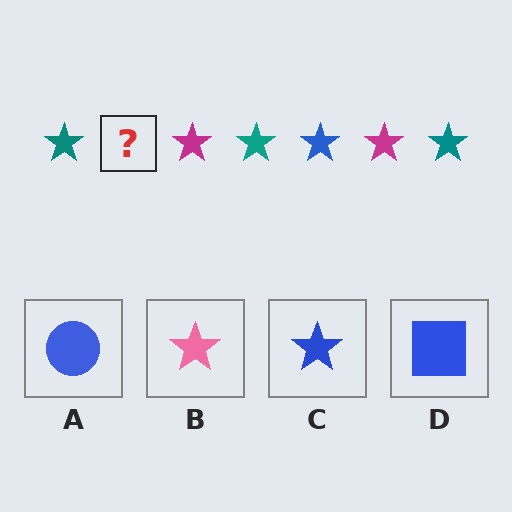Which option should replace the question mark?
Option C.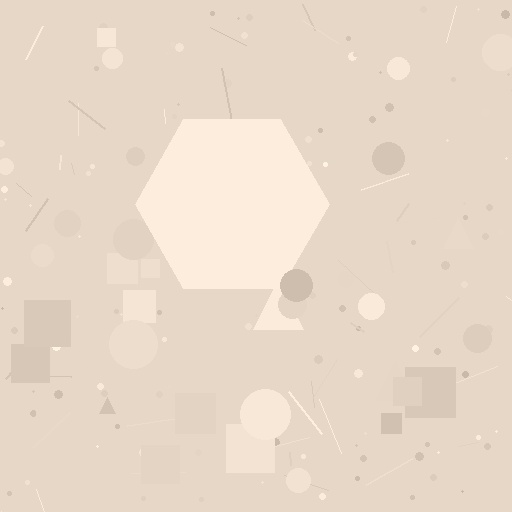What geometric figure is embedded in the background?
A hexagon is embedded in the background.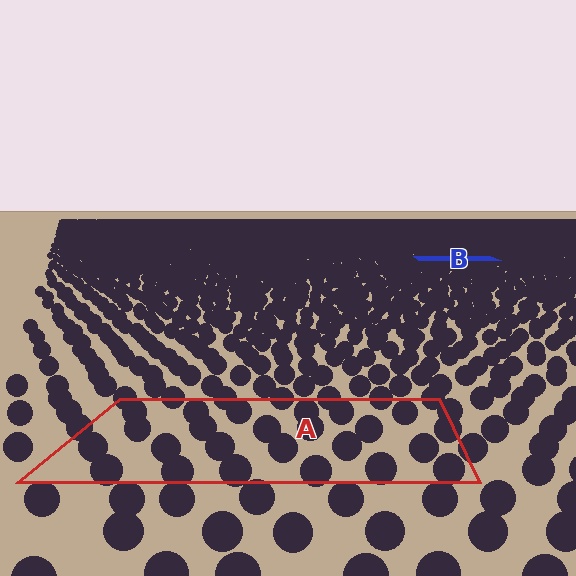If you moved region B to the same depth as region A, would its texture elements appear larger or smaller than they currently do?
They would appear larger. At a closer depth, the same texture elements are projected at a bigger on-screen size.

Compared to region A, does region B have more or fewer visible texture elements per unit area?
Region B has more texture elements per unit area — they are packed more densely because it is farther away.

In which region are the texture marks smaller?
The texture marks are smaller in region B, because it is farther away.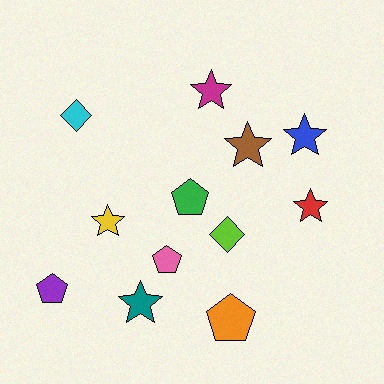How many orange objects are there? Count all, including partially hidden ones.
There is 1 orange object.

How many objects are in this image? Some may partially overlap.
There are 12 objects.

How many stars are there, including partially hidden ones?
There are 6 stars.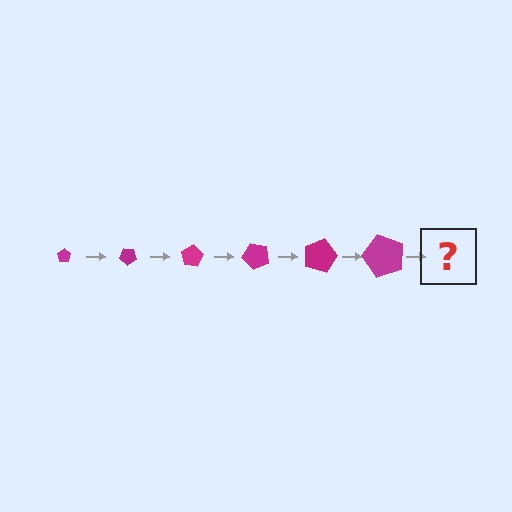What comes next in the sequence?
The next element should be a pentagon, larger than the previous one and rotated 240 degrees from the start.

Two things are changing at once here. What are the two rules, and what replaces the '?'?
The two rules are that the pentagon grows larger each step and it rotates 40 degrees each step. The '?' should be a pentagon, larger than the previous one and rotated 240 degrees from the start.